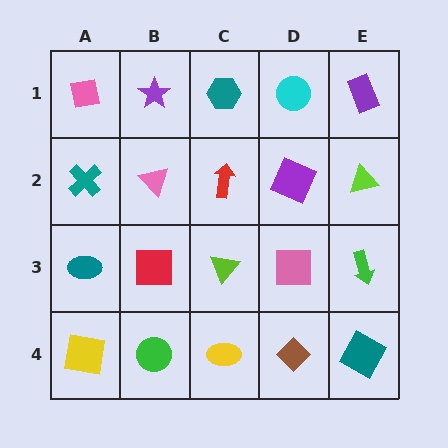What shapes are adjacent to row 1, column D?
A purple square (row 2, column D), a teal hexagon (row 1, column C), a purple rectangle (row 1, column E).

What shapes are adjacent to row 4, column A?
A teal ellipse (row 3, column A), a green circle (row 4, column B).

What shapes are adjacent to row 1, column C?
A red arrow (row 2, column C), a purple star (row 1, column B), a cyan circle (row 1, column D).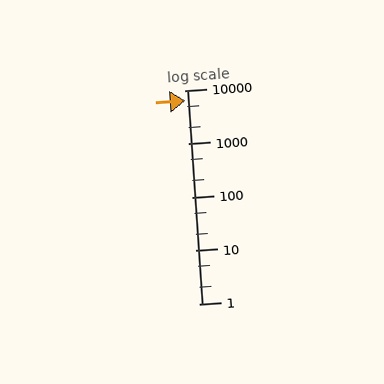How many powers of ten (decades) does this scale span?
The scale spans 4 decades, from 1 to 10000.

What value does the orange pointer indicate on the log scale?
The pointer indicates approximately 6400.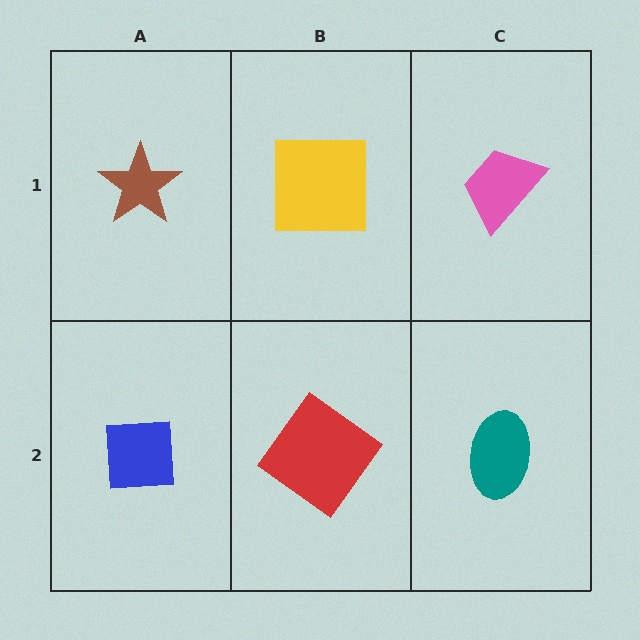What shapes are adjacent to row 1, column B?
A red diamond (row 2, column B), a brown star (row 1, column A), a pink trapezoid (row 1, column C).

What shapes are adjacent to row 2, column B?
A yellow square (row 1, column B), a blue square (row 2, column A), a teal ellipse (row 2, column C).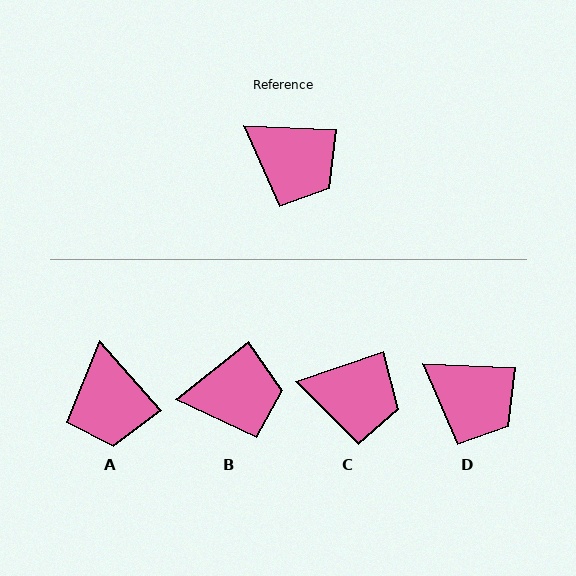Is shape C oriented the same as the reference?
No, it is off by about 21 degrees.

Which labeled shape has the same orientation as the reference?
D.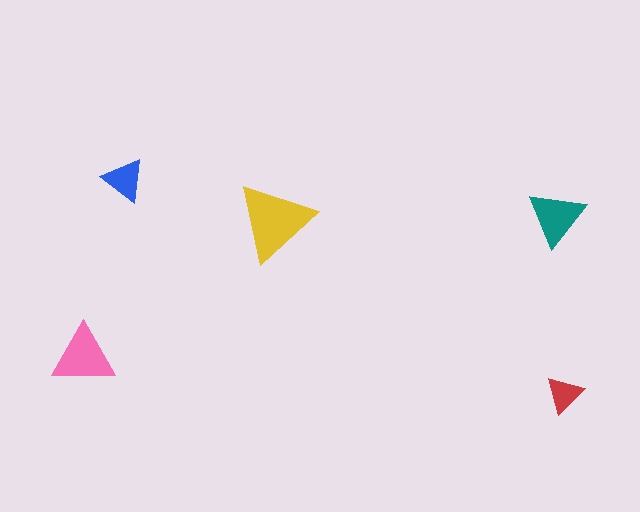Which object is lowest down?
The red triangle is bottommost.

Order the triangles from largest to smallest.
the yellow one, the pink one, the teal one, the blue one, the red one.